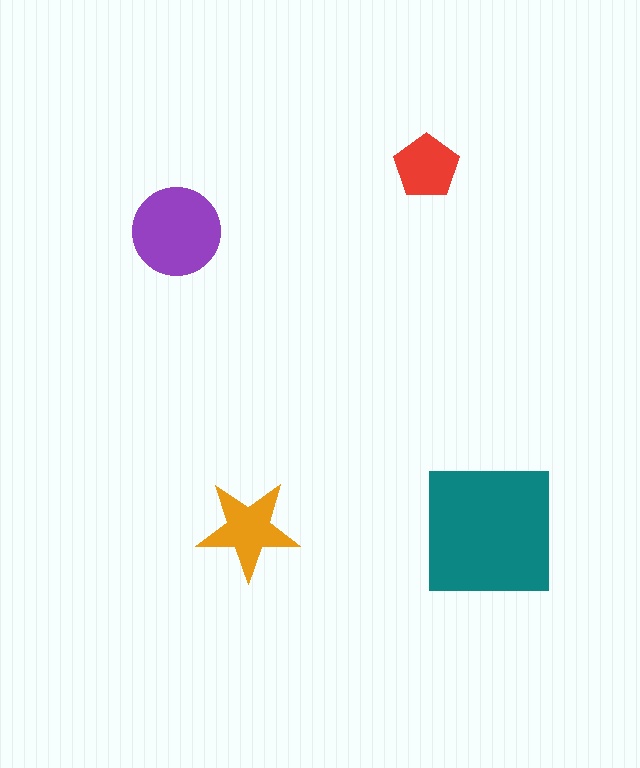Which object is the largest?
The teal square.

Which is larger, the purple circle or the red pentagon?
The purple circle.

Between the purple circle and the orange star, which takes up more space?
The purple circle.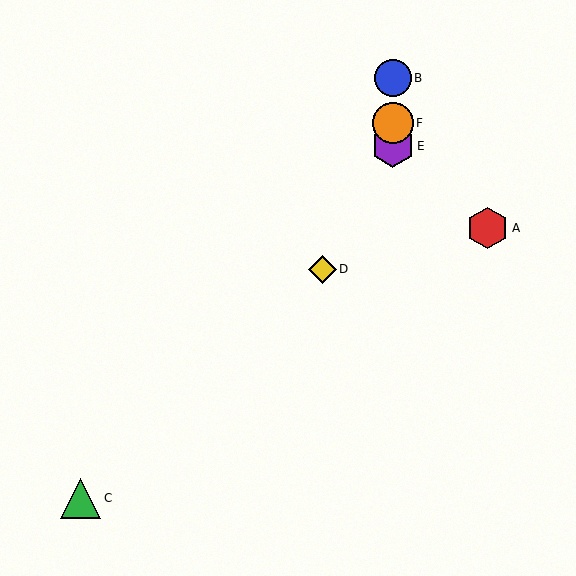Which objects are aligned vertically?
Objects B, E, F are aligned vertically.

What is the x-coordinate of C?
Object C is at x≈81.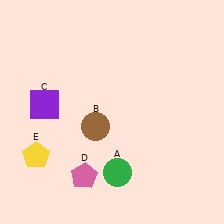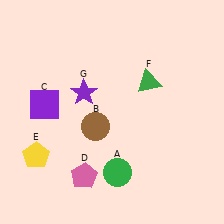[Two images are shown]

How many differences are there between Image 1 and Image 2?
There are 2 differences between the two images.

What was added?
A green triangle (F), a purple star (G) were added in Image 2.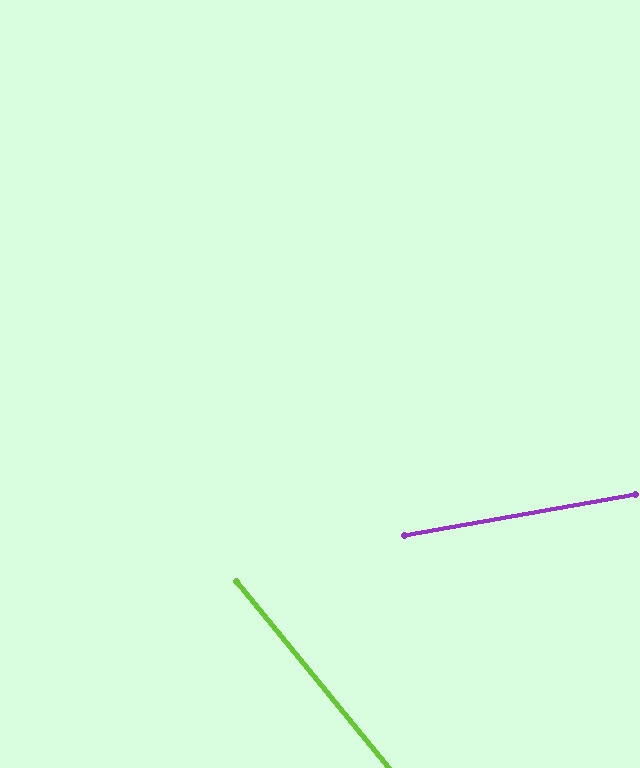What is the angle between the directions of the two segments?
Approximately 61 degrees.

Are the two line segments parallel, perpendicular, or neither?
Neither parallel nor perpendicular — they differ by about 61°.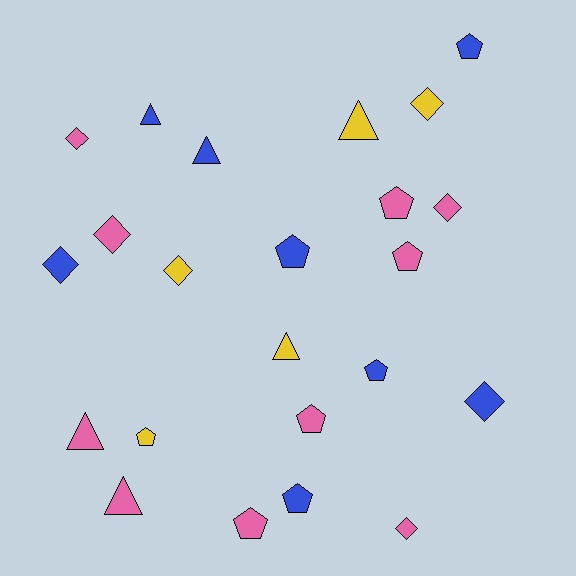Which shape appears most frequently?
Pentagon, with 9 objects.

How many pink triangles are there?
There are 2 pink triangles.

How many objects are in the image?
There are 23 objects.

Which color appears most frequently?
Pink, with 10 objects.